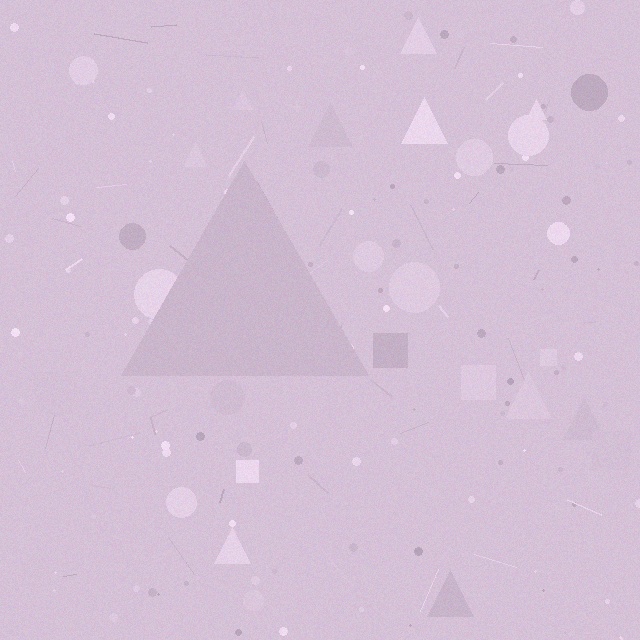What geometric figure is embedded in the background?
A triangle is embedded in the background.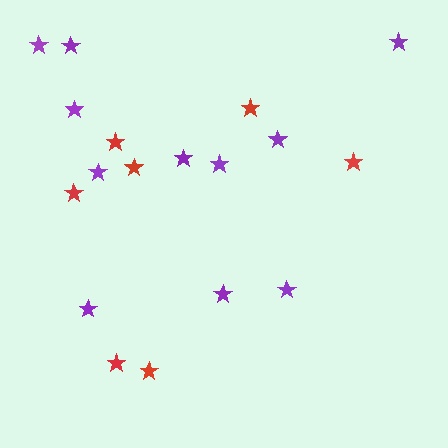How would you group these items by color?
There are 2 groups: one group of red stars (7) and one group of purple stars (11).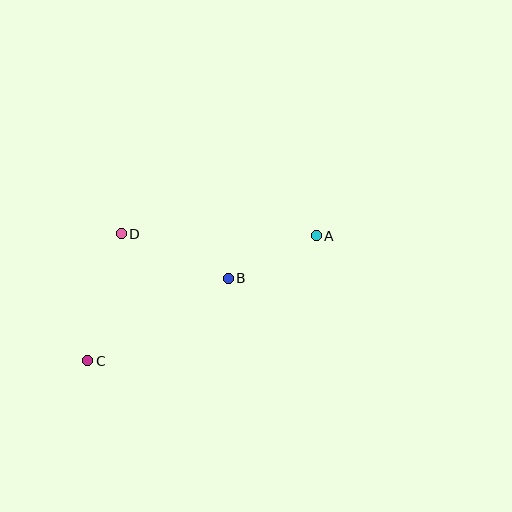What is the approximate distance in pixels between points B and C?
The distance between B and C is approximately 163 pixels.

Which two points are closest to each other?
Points A and B are closest to each other.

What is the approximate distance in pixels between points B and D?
The distance between B and D is approximately 116 pixels.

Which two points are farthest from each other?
Points A and C are farthest from each other.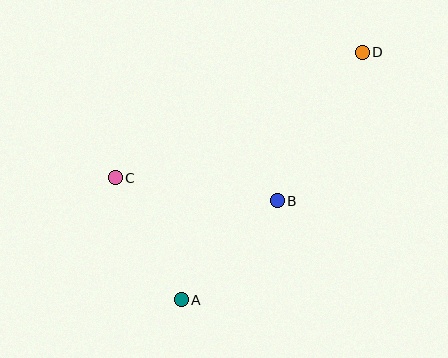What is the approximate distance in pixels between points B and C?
The distance between B and C is approximately 164 pixels.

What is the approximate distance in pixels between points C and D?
The distance between C and D is approximately 277 pixels.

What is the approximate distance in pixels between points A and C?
The distance between A and C is approximately 139 pixels.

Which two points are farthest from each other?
Points A and D are farthest from each other.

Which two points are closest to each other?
Points A and B are closest to each other.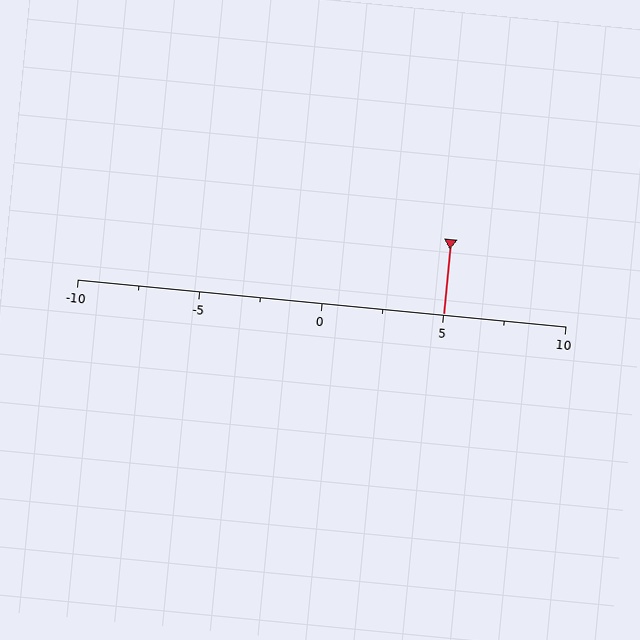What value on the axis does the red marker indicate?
The marker indicates approximately 5.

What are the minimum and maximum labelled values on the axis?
The axis runs from -10 to 10.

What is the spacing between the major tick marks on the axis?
The major ticks are spaced 5 apart.